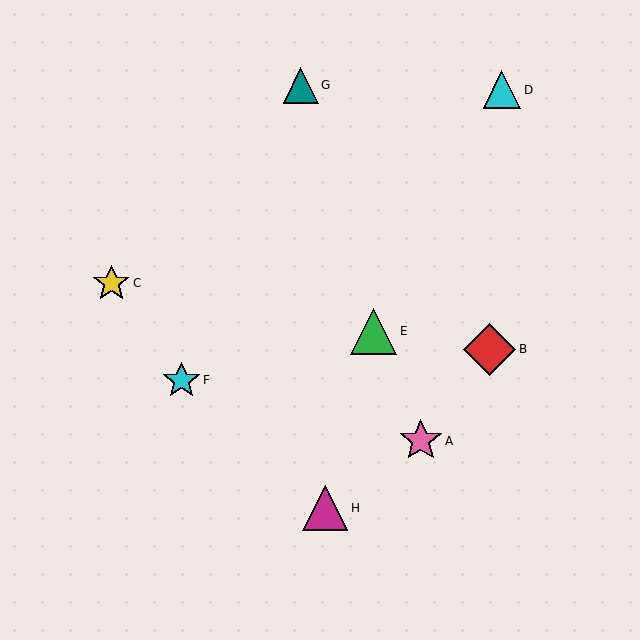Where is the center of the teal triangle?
The center of the teal triangle is at (301, 85).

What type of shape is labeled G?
Shape G is a teal triangle.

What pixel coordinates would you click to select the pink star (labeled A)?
Click at (421, 441) to select the pink star A.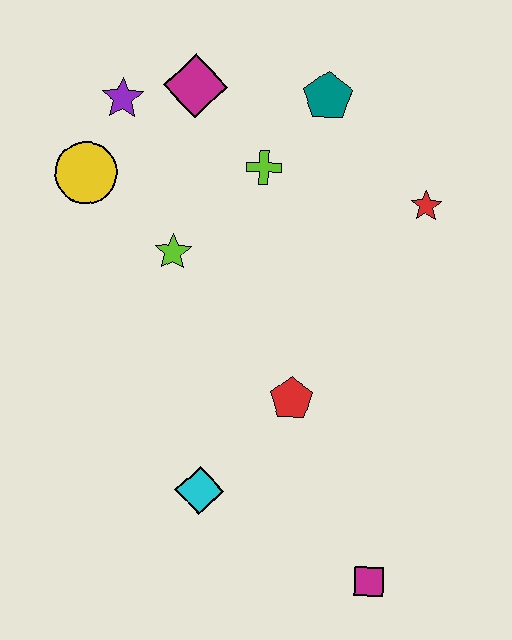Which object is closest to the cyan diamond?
The red pentagon is closest to the cyan diamond.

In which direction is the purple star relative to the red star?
The purple star is to the left of the red star.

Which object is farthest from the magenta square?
The purple star is farthest from the magenta square.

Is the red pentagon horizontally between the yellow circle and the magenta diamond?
No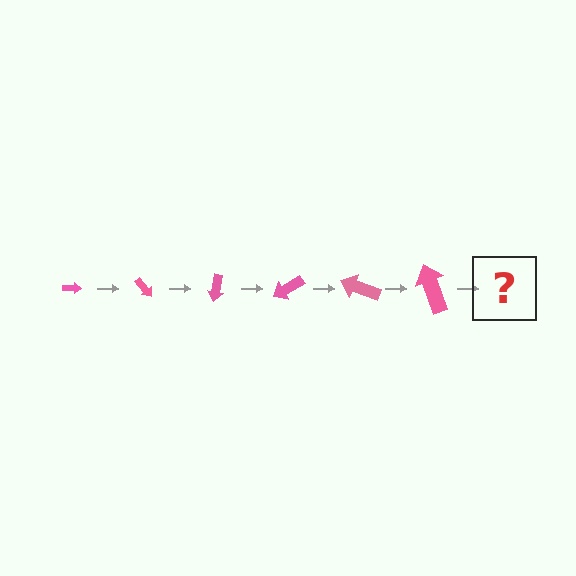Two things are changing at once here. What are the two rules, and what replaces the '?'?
The two rules are that the arrow grows larger each step and it rotates 50 degrees each step. The '?' should be an arrow, larger than the previous one and rotated 300 degrees from the start.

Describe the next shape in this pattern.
It should be an arrow, larger than the previous one and rotated 300 degrees from the start.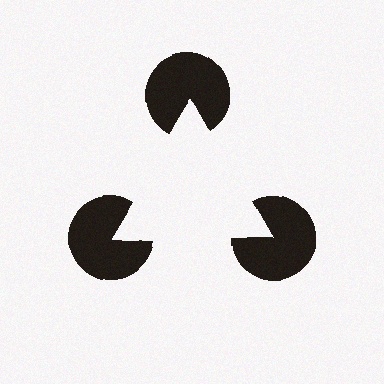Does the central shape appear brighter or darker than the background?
It typically appears slightly brighter than the background, even though no actual brightness change is drawn.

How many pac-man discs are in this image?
There are 3 — one at each vertex of the illusory triangle.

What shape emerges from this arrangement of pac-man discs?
An illusory triangle — its edges are inferred from the aligned wedge cuts in the pac-man discs, not physically drawn.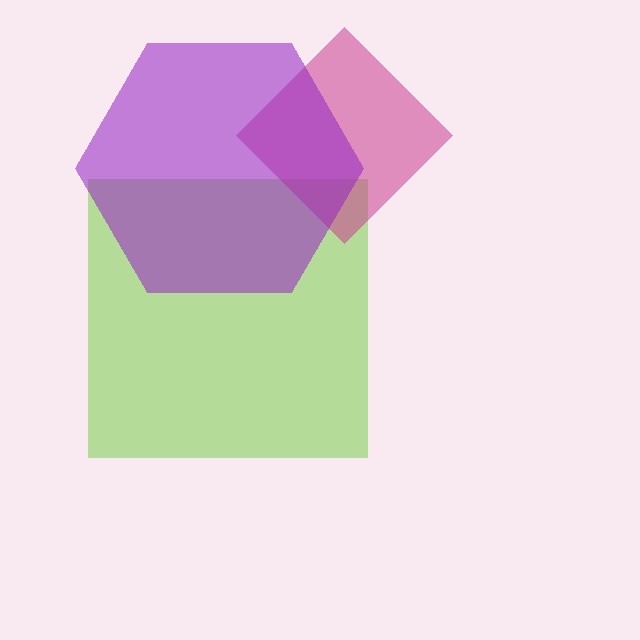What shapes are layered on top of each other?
The layered shapes are: a lime square, a magenta diamond, a purple hexagon.